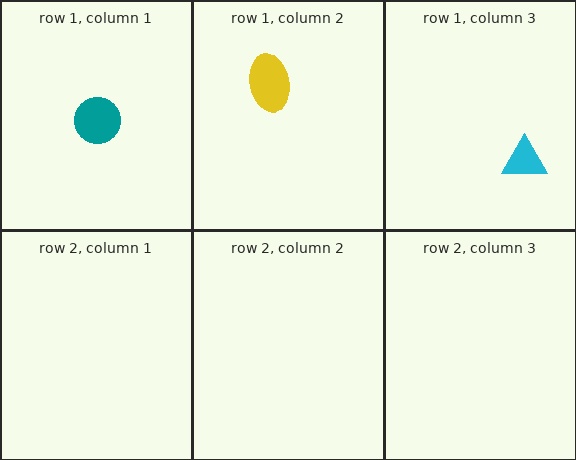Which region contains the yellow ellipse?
The row 1, column 2 region.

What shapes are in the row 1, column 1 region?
The teal circle.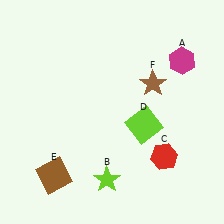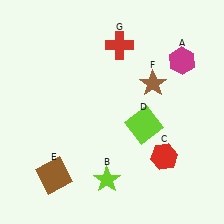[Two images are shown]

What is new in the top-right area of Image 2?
A red cross (G) was added in the top-right area of Image 2.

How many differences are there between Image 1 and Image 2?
There is 1 difference between the two images.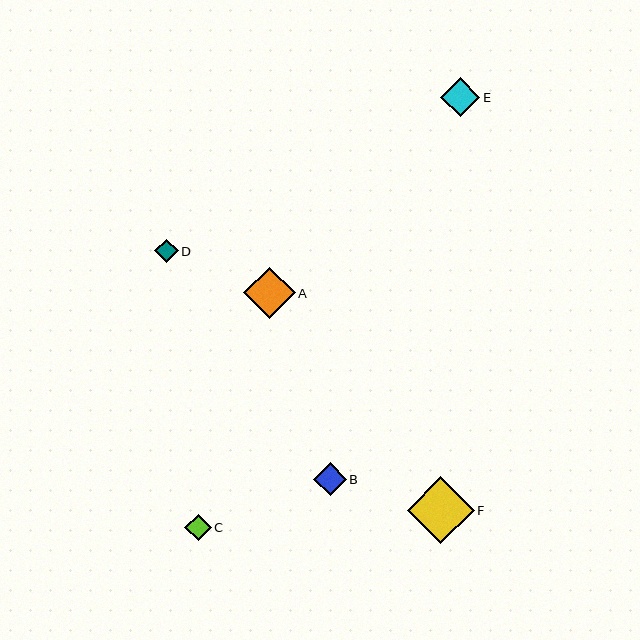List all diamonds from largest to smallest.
From largest to smallest: F, A, E, B, C, D.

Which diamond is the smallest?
Diamond D is the smallest with a size of approximately 24 pixels.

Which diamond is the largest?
Diamond F is the largest with a size of approximately 67 pixels.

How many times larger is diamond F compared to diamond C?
Diamond F is approximately 2.5 times the size of diamond C.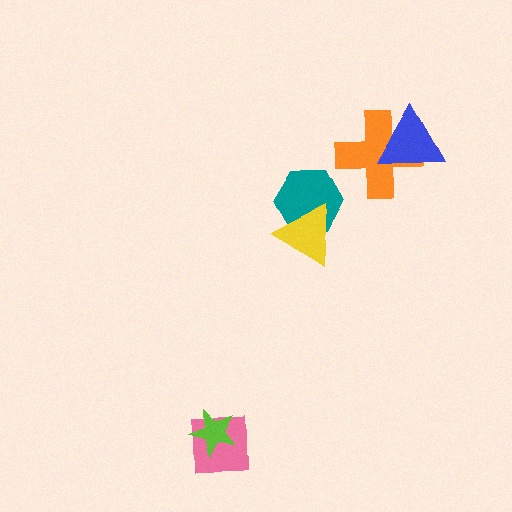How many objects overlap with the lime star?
1 object overlaps with the lime star.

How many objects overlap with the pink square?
1 object overlaps with the pink square.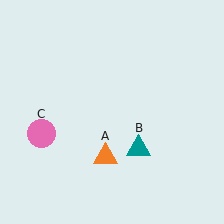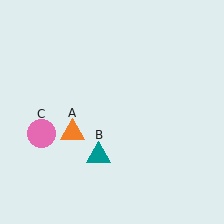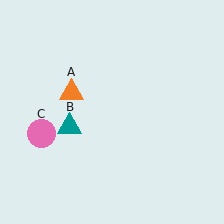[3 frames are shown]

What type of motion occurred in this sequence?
The orange triangle (object A), teal triangle (object B) rotated clockwise around the center of the scene.